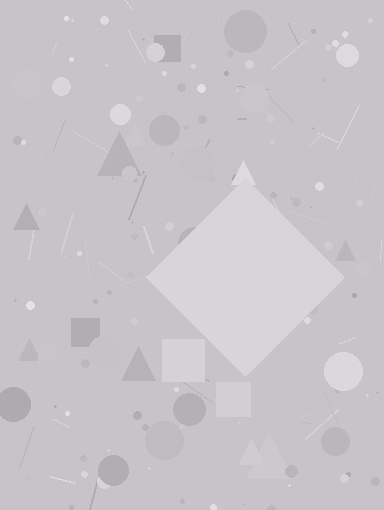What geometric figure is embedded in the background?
A diamond is embedded in the background.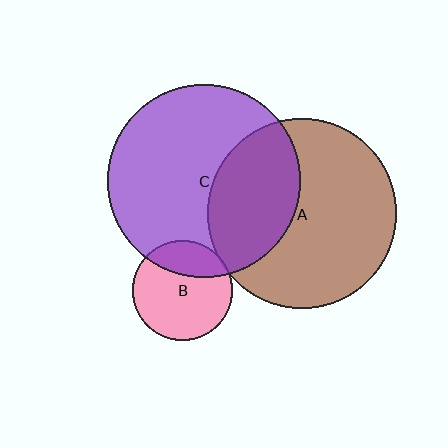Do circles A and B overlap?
Yes.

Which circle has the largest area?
Circle C (purple).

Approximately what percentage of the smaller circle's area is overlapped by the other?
Approximately 5%.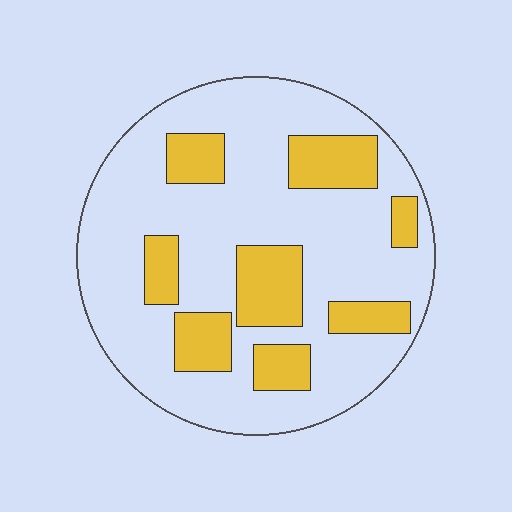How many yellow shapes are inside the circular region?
8.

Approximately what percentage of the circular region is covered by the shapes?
Approximately 25%.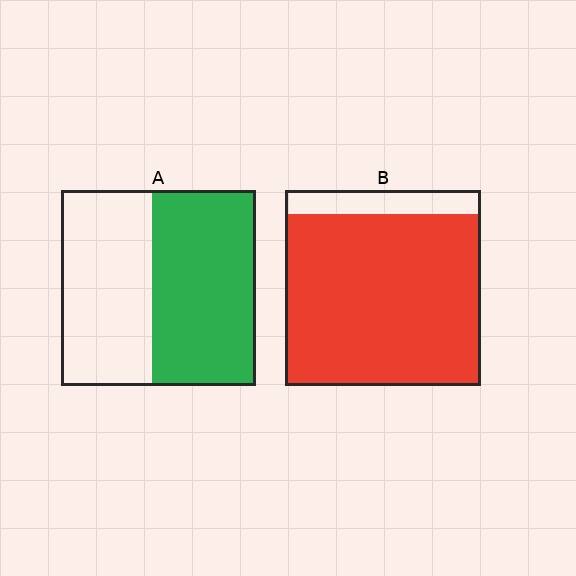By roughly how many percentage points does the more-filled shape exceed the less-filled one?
By roughly 35 percentage points (B over A).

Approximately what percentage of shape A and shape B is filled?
A is approximately 55% and B is approximately 90%.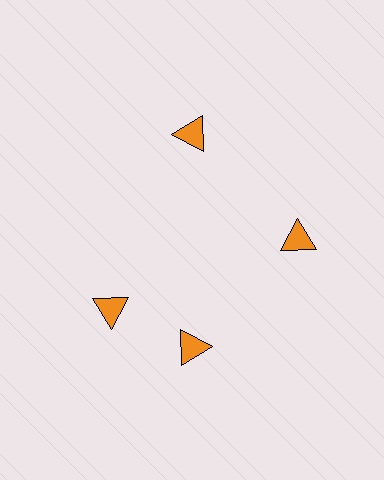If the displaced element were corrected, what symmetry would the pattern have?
It would have 4-fold rotational symmetry — the pattern would map onto itself every 90 degrees.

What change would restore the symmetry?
The symmetry would be restored by rotating it back into even spacing with its neighbors so that all 4 triangles sit at equal angles and equal distance from the center.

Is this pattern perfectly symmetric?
No. The 4 orange triangles are arranged in a ring, but one element near the 9 o'clock position is rotated out of alignment along the ring, breaking the 4-fold rotational symmetry.